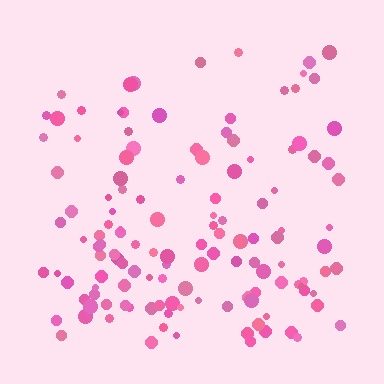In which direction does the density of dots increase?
From top to bottom, with the bottom side densest.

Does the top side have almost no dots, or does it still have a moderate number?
Still a moderate number, just noticeably fewer than the bottom.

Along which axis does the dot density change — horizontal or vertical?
Vertical.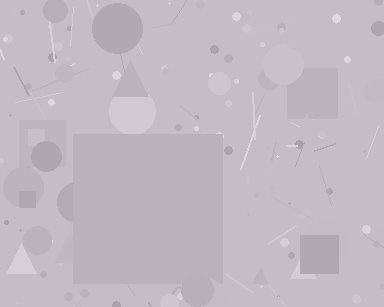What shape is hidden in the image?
A square is hidden in the image.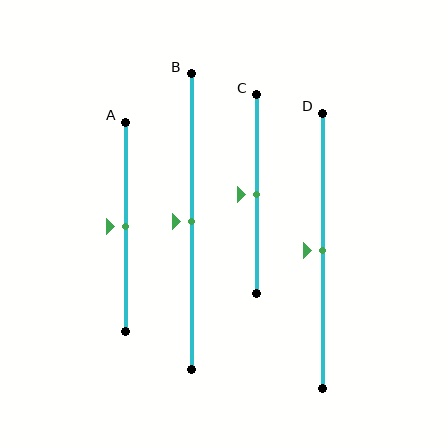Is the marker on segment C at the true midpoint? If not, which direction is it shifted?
Yes, the marker on segment C is at the true midpoint.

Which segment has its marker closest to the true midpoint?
Segment A has its marker closest to the true midpoint.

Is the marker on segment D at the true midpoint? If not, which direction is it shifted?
Yes, the marker on segment D is at the true midpoint.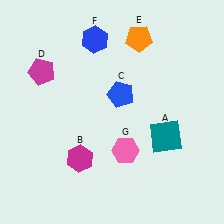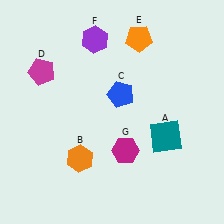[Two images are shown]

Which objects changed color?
B changed from magenta to orange. F changed from blue to purple. G changed from pink to magenta.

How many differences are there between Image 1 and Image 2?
There are 3 differences between the two images.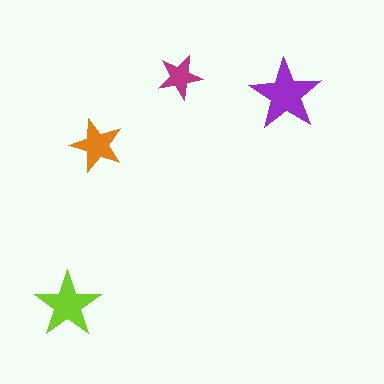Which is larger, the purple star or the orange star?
The purple one.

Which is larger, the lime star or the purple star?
The purple one.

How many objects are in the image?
There are 4 objects in the image.